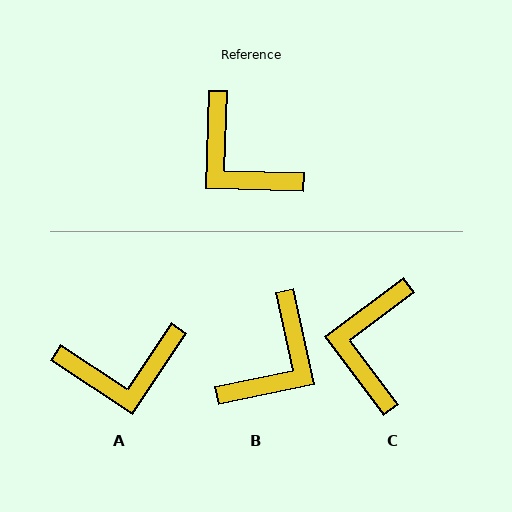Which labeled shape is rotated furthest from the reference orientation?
B, about 104 degrees away.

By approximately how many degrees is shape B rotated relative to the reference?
Approximately 104 degrees counter-clockwise.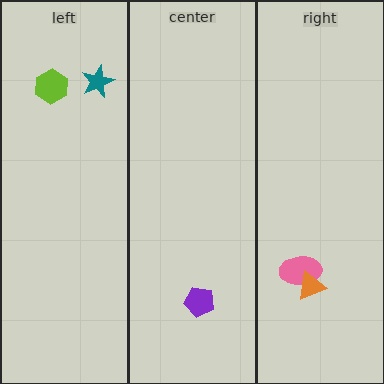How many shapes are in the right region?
2.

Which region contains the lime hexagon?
The left region.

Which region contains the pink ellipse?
The right region.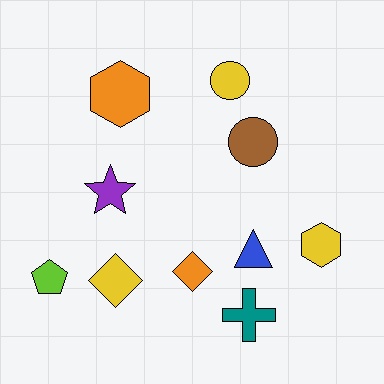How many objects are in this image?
There are 10 objects.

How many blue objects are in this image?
There is 1 blue object.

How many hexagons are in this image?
There are 2 hexagons.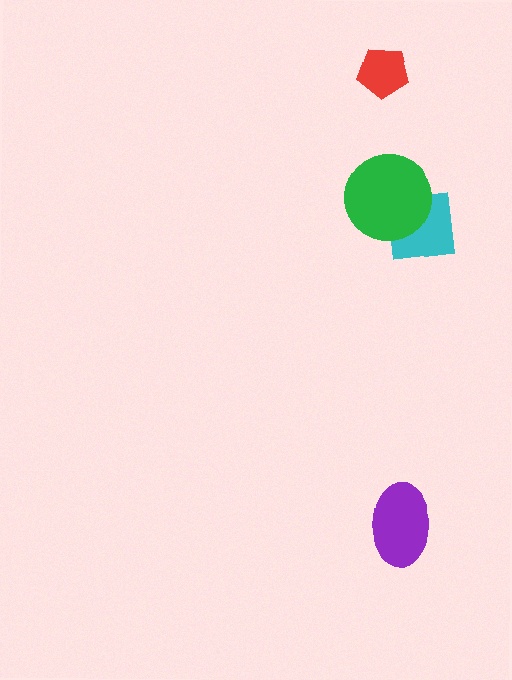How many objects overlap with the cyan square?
1 object overlaps with the cyan square.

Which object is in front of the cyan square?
The green circle is in front of the cyan square.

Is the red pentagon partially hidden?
No, no other shape covers it.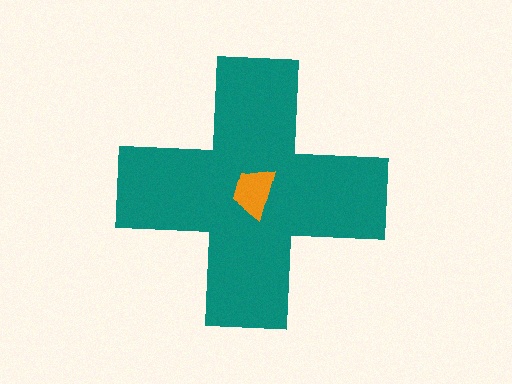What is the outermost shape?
The teal cross.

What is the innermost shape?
The orange trapezoid.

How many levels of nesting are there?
2.